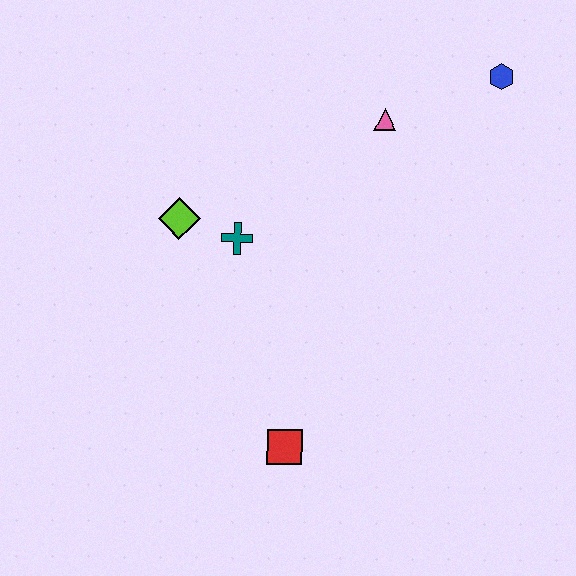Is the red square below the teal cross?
Yes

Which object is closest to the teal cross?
The lime diamond is closest to the teal cross.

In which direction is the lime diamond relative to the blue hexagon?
The lime diamond is to the left of the blue hexagon.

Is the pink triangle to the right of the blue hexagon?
No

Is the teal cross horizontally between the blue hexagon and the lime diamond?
Yes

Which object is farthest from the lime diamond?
The blue hexagon is farthest from the lime diamond.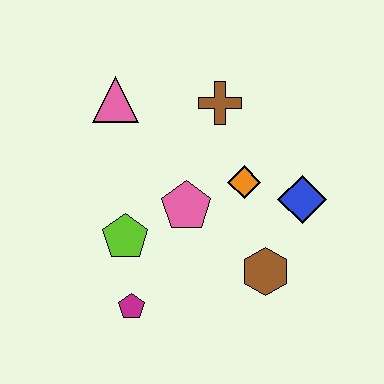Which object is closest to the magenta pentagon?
The lime pentagon is closest to the magenta pentagon.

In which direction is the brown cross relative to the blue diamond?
The brown cross is above the blue diamond.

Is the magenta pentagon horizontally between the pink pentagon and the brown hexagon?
No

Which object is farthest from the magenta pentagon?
The brown cross is farthest from the magenta pentagon.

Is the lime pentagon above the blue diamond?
No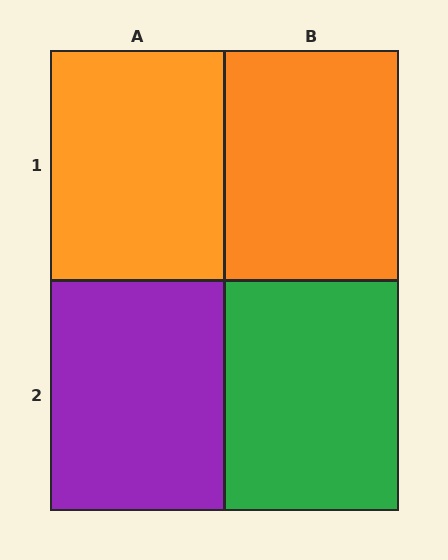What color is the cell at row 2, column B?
Green.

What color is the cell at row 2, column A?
Purple.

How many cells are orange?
2 cells are orange.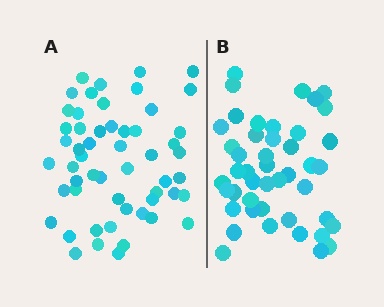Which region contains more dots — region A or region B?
Region A (the left region) has more dots.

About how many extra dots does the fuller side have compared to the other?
Region A has roughly 8 or so more dots than region B.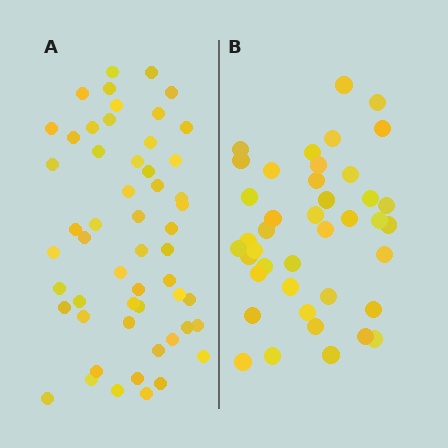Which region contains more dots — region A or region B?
Region A (the left region) has more dots.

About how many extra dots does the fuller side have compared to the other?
Region A has approximately 15 more dots than region B.